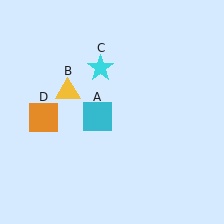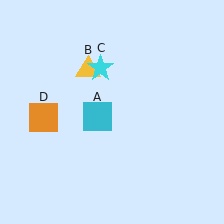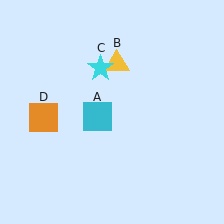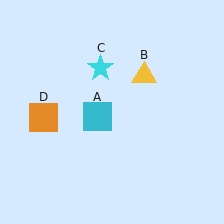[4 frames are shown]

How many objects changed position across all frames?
1 object changed position: yellow triangle (object B).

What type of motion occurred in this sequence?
The yellow triangle (object B) rotated clockwise around the center of the scene.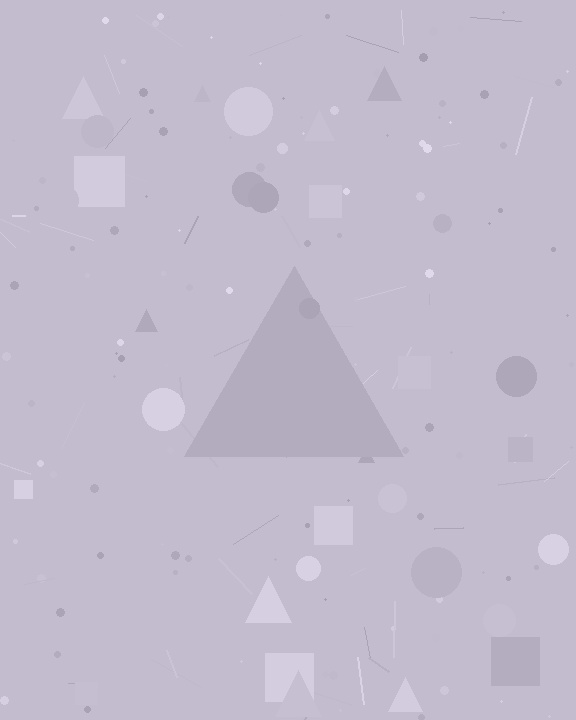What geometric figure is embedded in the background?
A triangle is embedded in the background.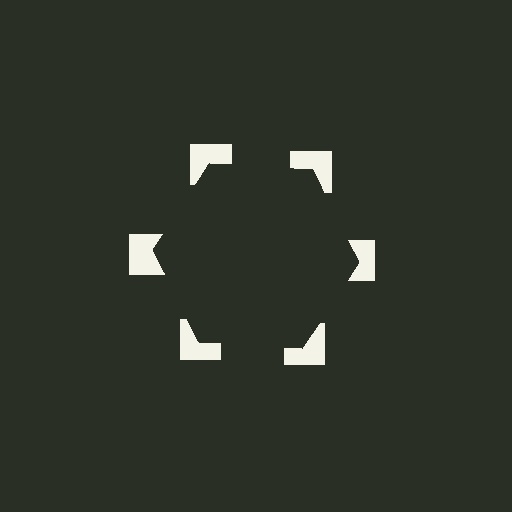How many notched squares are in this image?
There are 6 — one at each vertex of the illusory hexagon.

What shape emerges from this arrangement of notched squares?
An illusory hexagon — its edges are inferred from the aligned wedge cuts in the notched squares, not physically drawn.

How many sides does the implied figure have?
6 sides.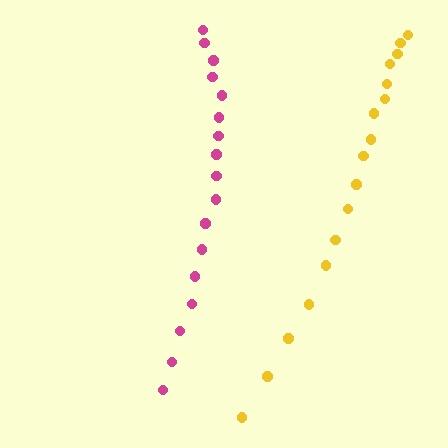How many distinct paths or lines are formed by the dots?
There are 2 distinct paths.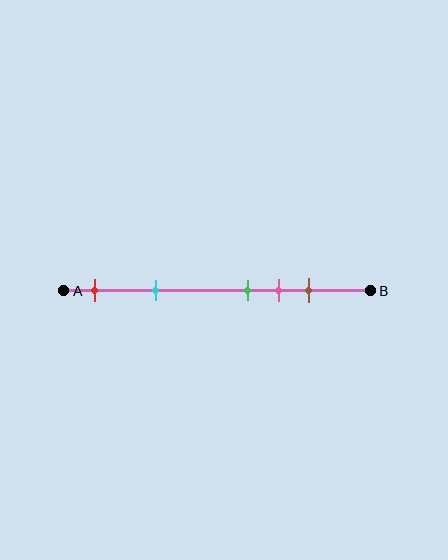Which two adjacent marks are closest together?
The green and pink marks are the closest adjacent pair.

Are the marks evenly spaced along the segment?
No, the marks are not evenly spaced.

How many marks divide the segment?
There are 5 marks dividing the segment.